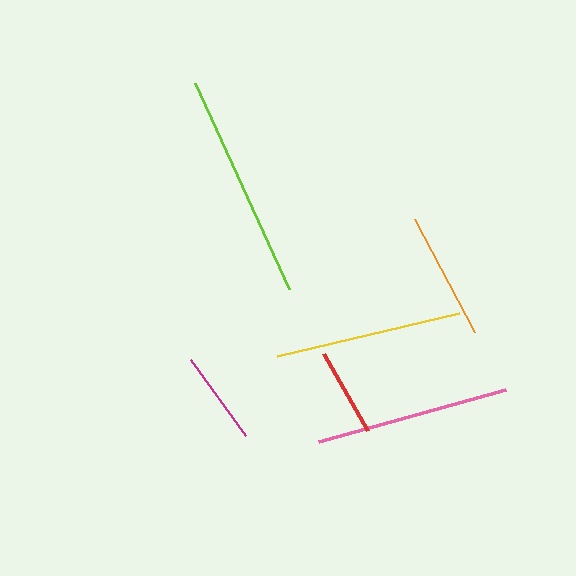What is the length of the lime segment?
The lime segment is approximately 226 pixels long.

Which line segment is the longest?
The lime line is the longest at approximately 226 pixels.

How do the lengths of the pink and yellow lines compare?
The pink and yellow lines are approximately the same length.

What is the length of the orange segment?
The orange segment is approximately 128 pixels long.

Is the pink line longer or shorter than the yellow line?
The pink line is longer than the yellow line.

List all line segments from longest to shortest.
From longest to shortest: lime, pink, yellow, orange, magenta, red.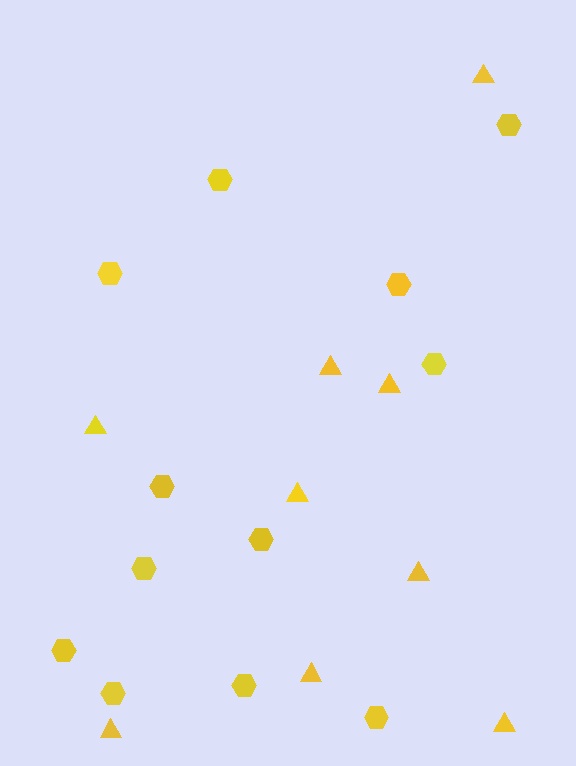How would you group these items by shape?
There are 2 groups: one group of triangles (9) and one group of hexagons (12).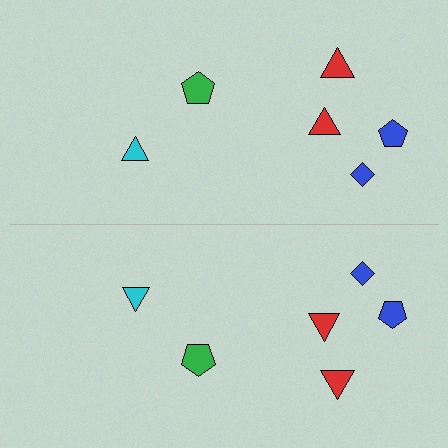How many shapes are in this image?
There are 12 shapes in this image.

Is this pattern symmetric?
Yes, this pattern has bilateral (reflection) symmetry.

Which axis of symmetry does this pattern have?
The pattern has a horizontal axis of symmetry running through the center of the image.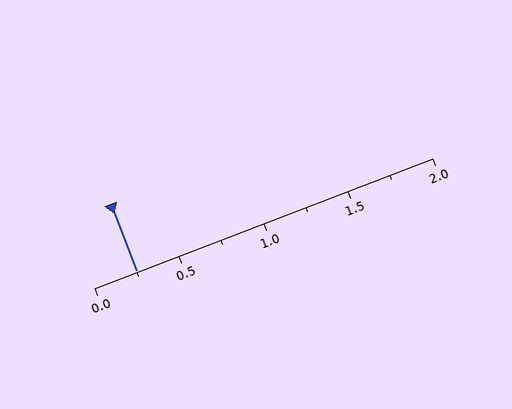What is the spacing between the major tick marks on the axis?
The major ticks are spaced 0.5 apart.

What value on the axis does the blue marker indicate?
The marker indicates approximately 0.25.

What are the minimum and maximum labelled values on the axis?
The axis runs from 0.0 to 2.0.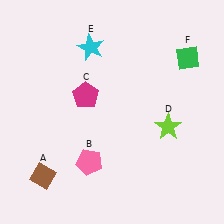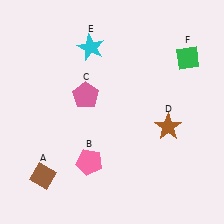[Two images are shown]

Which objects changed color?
C changed from magenta to pink. D changed from lime to brown.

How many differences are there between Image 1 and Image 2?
There are 2 differences between the two images.